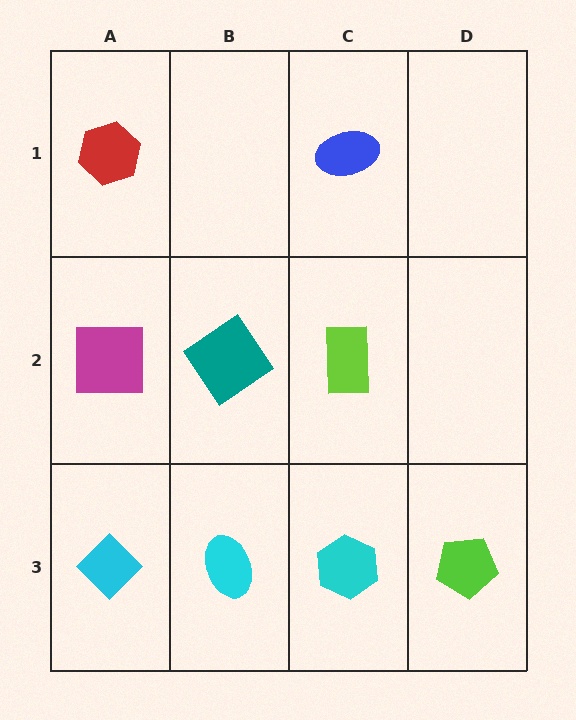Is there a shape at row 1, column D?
No, that cell is empty.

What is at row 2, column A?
A magenta square.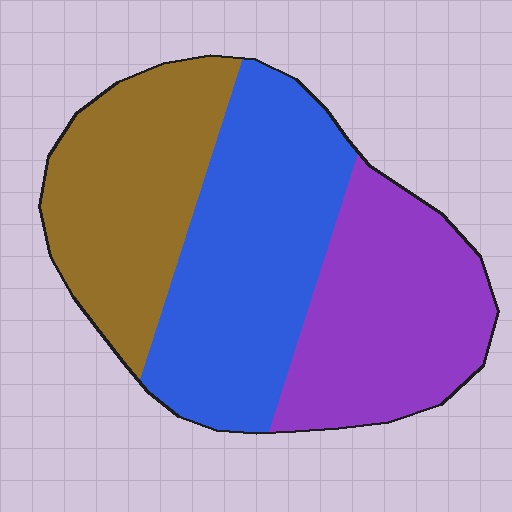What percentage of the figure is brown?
Brown covers 30% of the figure.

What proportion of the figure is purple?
Purple takes up about one third (1/3) of the figure.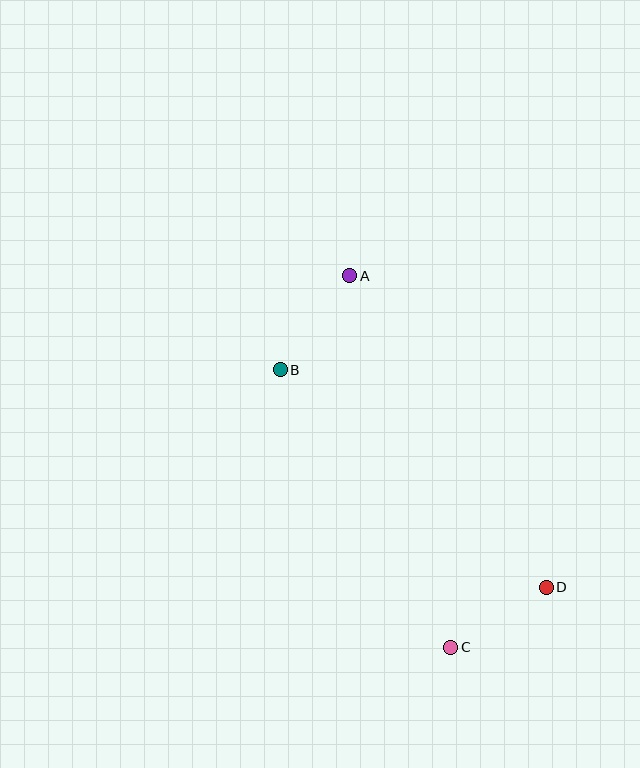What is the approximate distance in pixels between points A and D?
The distance between A and D is approximately 368 pixels.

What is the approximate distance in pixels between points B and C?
The distance between B and C is approximately 326 pixels.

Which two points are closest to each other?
Points C and D are closest to each other.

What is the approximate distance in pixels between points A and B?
The distance between A and B is approximately 117 pixels.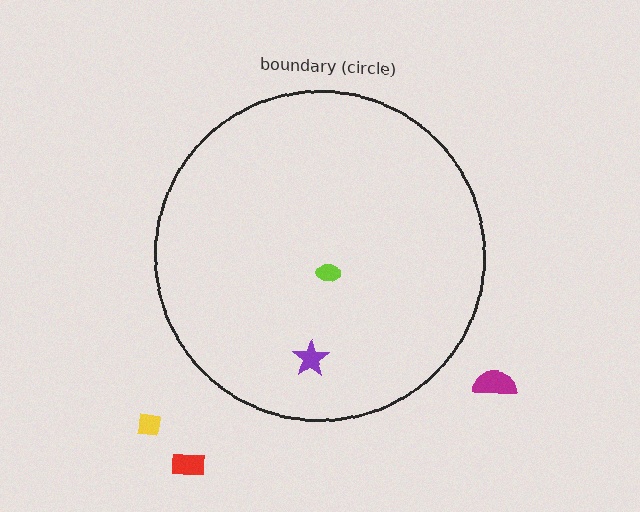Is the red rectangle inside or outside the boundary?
Outside.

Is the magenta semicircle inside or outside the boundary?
Outside.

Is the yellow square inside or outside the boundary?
Outside.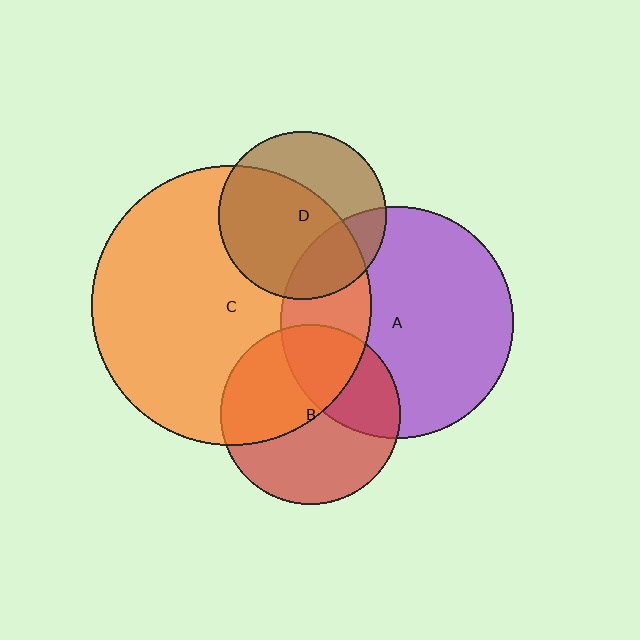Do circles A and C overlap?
Yes.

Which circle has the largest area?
Circle C (orange).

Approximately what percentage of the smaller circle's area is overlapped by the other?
Approximately 30%.